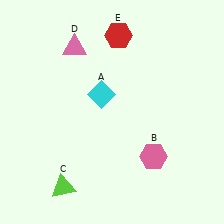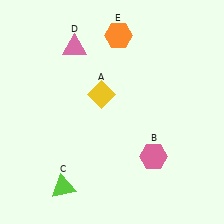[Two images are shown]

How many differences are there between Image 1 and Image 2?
There are 2 differences between the two images.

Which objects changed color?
A changed from cyan to yellow. E changed from red to orange.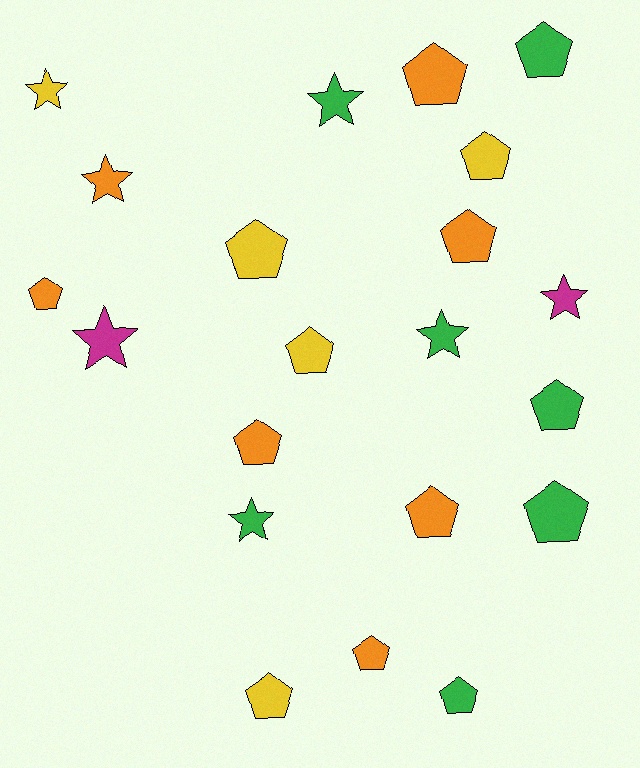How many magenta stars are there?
There are 2 magenta stars.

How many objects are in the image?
There are 21 objects.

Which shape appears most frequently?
Pentagon, with 14 objects.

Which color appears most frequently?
Orange, with 7 objects.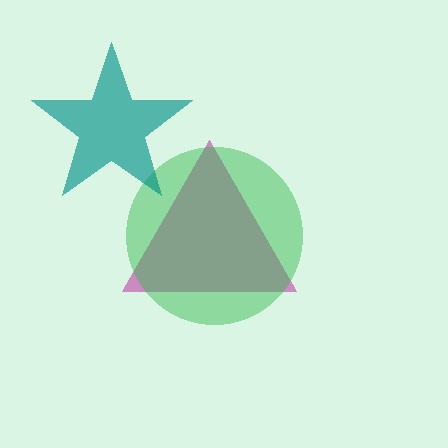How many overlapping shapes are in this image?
There are 3 overlapping shapes in the image.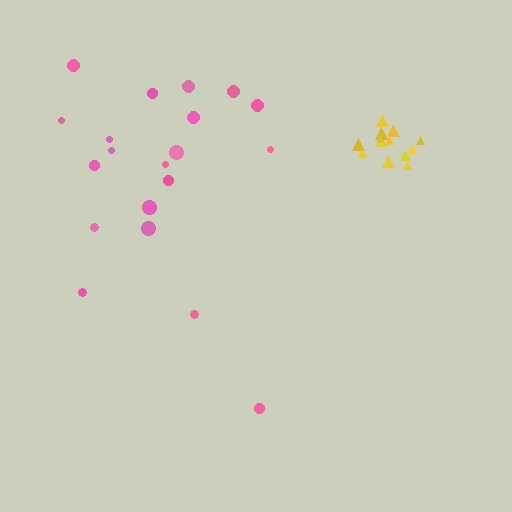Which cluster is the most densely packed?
Yellow.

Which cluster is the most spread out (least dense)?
Pink.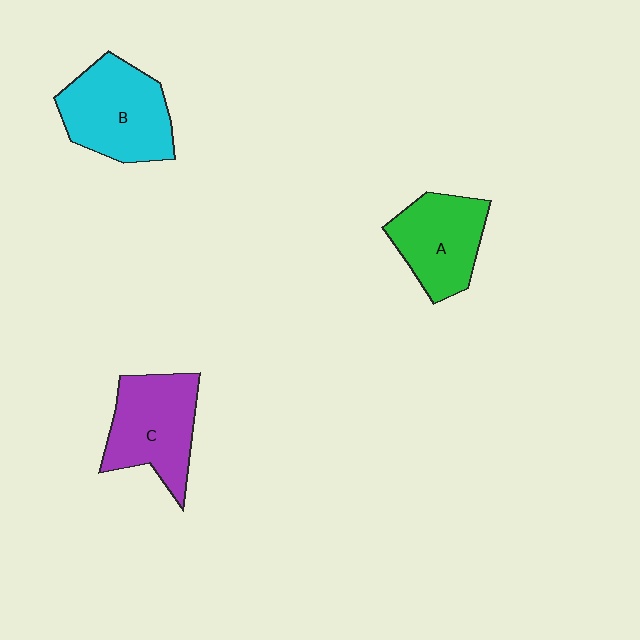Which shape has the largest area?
Shape B (cyan).